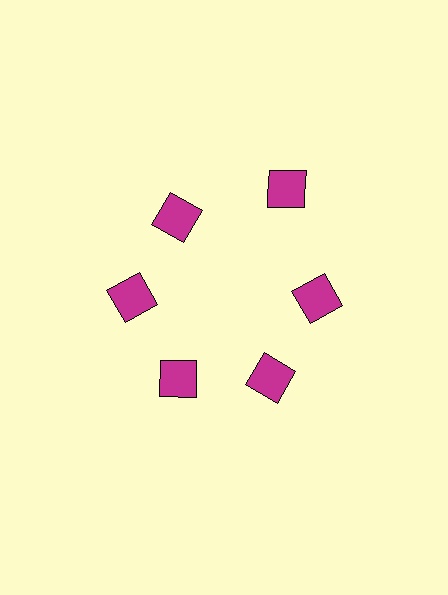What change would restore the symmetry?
The symmetry would be restored by moving it inward, back onto the ring so that all 6 squares sit at equal angles and equal distance from the center.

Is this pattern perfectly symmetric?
No. The 6 magenta squares are arranged in a ring, but one element near the 1 o'clock position is pushed outward from the center, breaking the 6-fold rotational symmetry.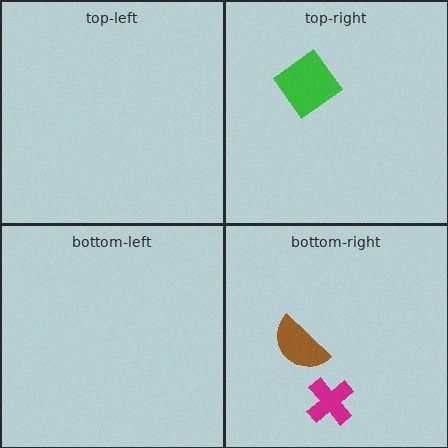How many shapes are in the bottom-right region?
2.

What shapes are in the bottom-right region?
The brown semicircle, the magenta cross.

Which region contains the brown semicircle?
The bottom-right region.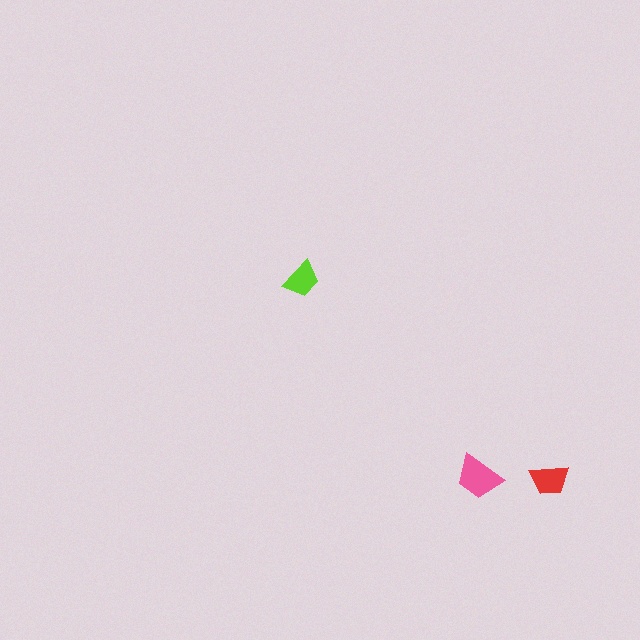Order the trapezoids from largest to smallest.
the pink one, the red one, the lime one.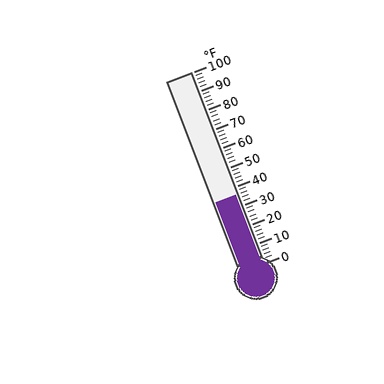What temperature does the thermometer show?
The thermometer shows approximately 36°F.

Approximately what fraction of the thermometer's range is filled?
The thermometer is filled to approximately 35% of its range.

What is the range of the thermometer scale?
The thermometer scale ranges from 0°F to 100°F.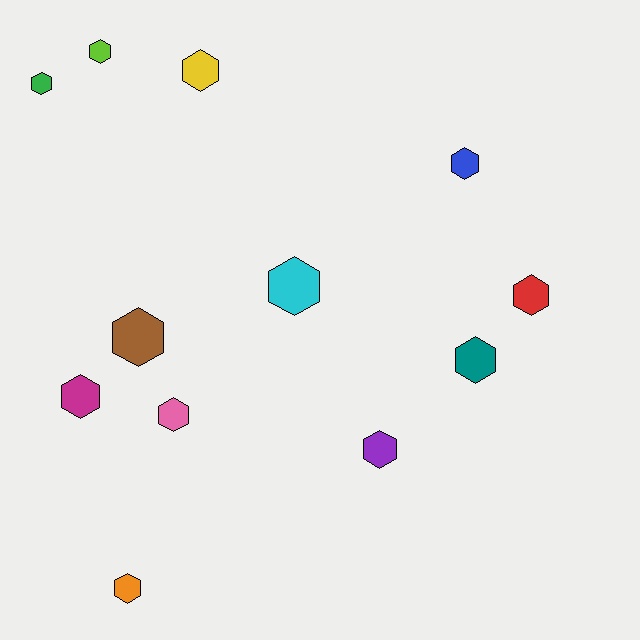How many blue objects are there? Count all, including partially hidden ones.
There is 1 blue object.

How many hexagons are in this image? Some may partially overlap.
There are 12 hexagons.